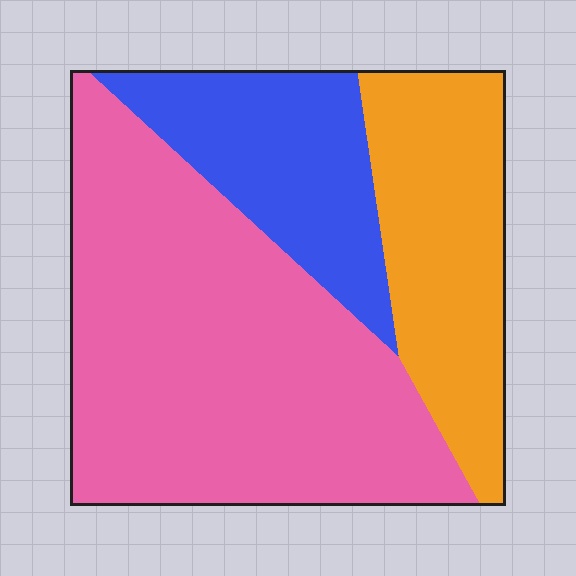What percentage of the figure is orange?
Orange covers about 25% of the figure.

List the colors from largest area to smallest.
From largest to smallest: pink, orange, blue.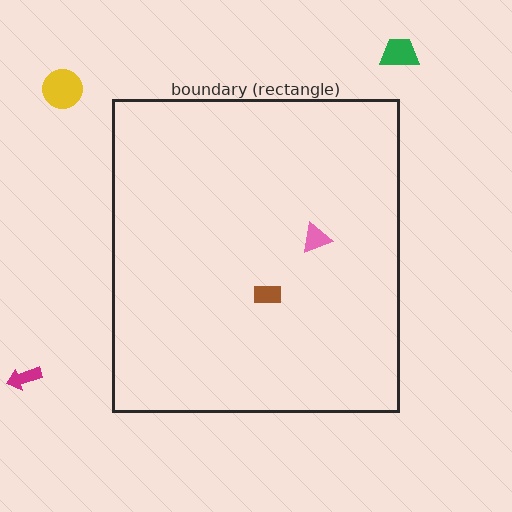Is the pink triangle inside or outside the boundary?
Inside.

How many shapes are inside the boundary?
2 inside, 3 outside.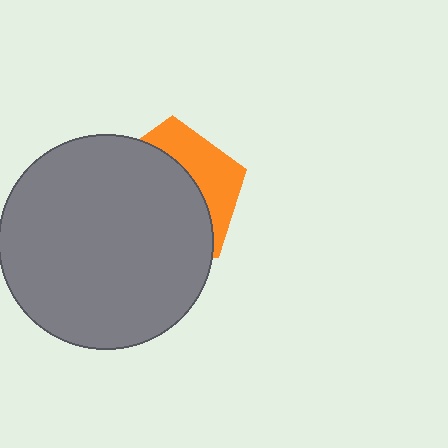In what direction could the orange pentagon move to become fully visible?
The orange pentagon could move toward the upper-right. That would shift it out from behind the gray circle entirely.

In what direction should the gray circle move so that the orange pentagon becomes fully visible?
The gray circle should move toward the lower-left. That is the shortest direction to clear the overlap and leave the orange pentagon fully visible.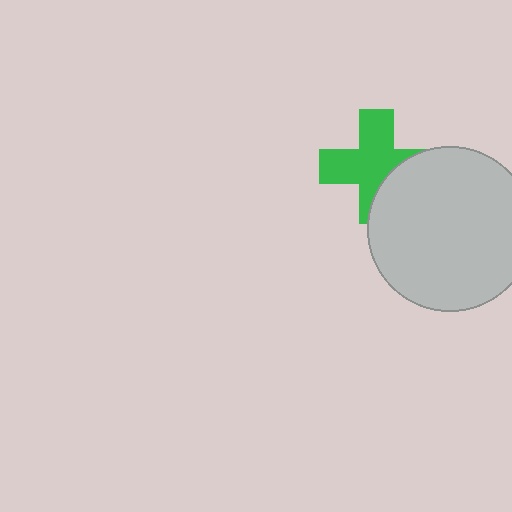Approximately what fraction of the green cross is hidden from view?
Roughly 31% of the green cross is hidden behind the light gray circle.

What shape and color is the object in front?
The object in front is a light gray circle.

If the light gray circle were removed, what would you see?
You would see the complete green cross.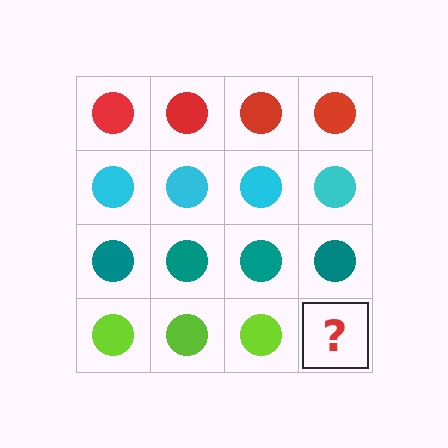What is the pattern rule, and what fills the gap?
The rule is that each row has a consistent color. The gap should be filled with a lime circle.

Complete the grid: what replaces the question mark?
The question mark should be replaced with a lime circle.